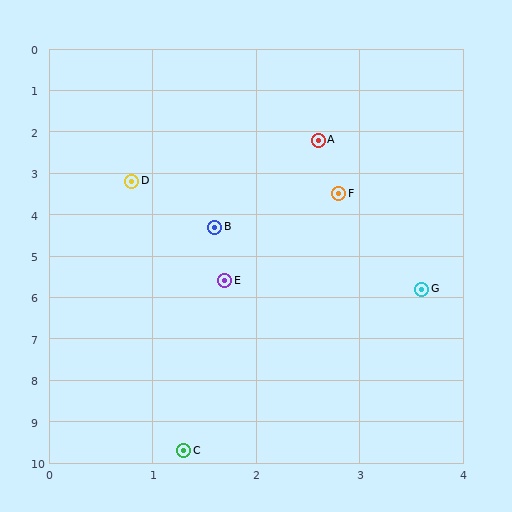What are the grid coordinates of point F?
Point F is at approximately (2.8, 3.5).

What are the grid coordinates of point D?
Point D is at approximately (0.8, 3.2).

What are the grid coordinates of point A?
Point A is at approximately (2.6, 2.2).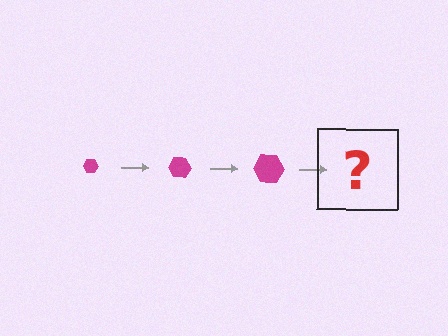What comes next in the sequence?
The next element should be a magenta hexagon, larger than the previous one.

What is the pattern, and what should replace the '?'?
The pattern is that the hexagon gets progressively larger each step. The '?' should be a magenta hexagon, larger than the previous one.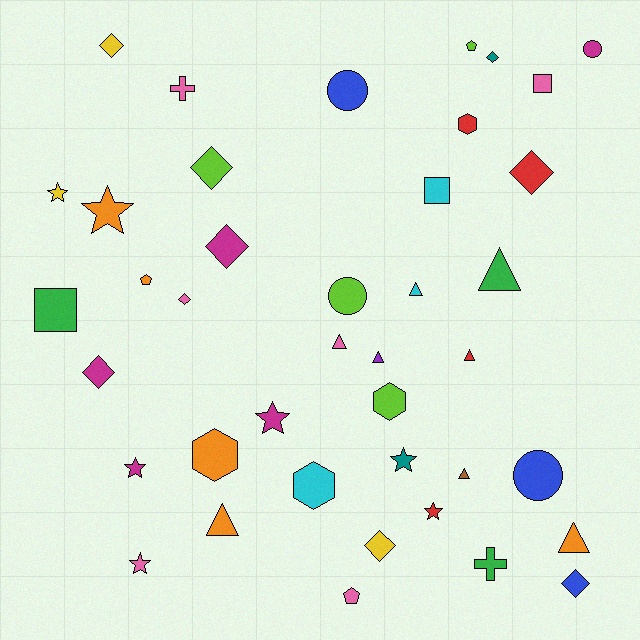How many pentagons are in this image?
There are 3 pentagons.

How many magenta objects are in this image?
There are 5 magenta objects.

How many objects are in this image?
There are 40 objects.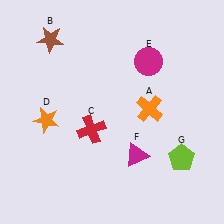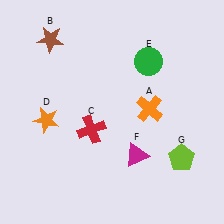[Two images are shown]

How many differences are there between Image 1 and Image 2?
There is 1 difference between the two images.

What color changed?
The circle (E) changed from magenta in Image 1 to green in Image 2.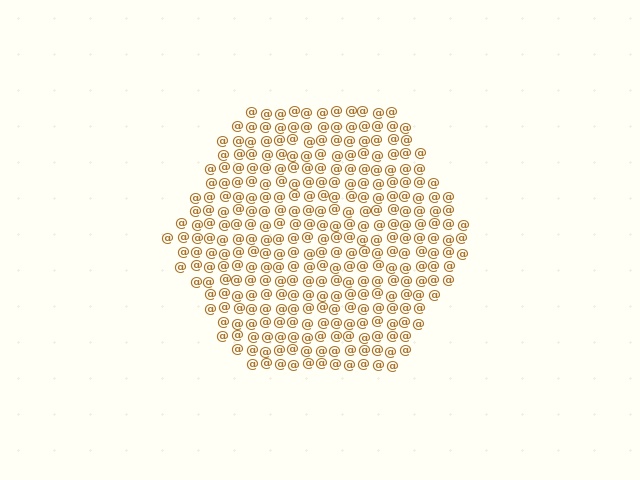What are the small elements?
The small elements are at signs.